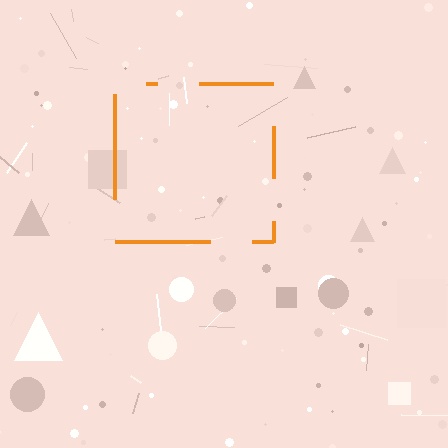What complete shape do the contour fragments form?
The contour fragments form a square.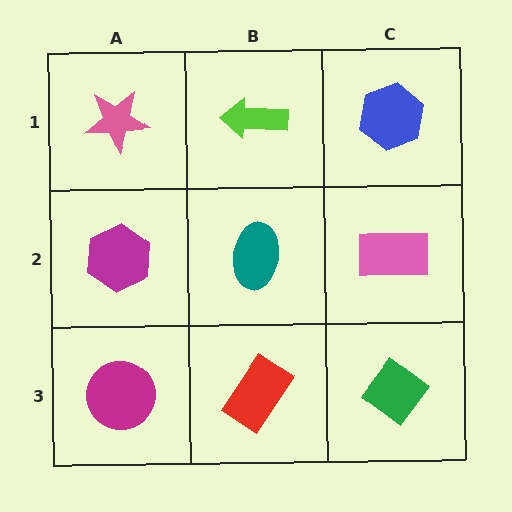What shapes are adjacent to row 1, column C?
A pink rectangle (row 2, column C), a lime arrow (row 1, column B).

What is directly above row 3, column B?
A teal ellipse.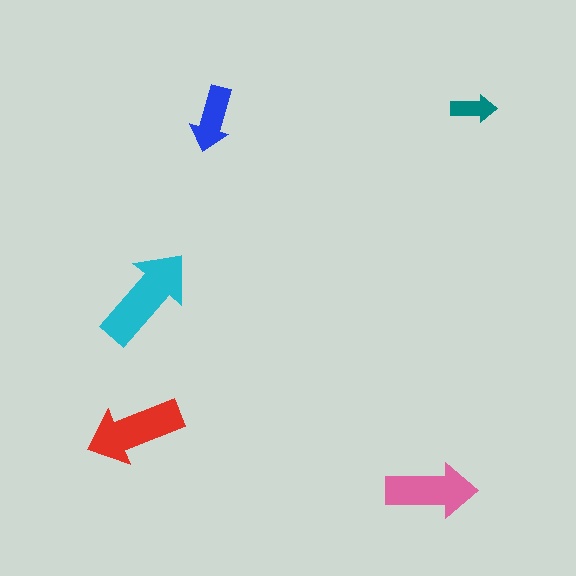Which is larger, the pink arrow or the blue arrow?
The pink one.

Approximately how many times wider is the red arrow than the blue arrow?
About 1.5 times wider.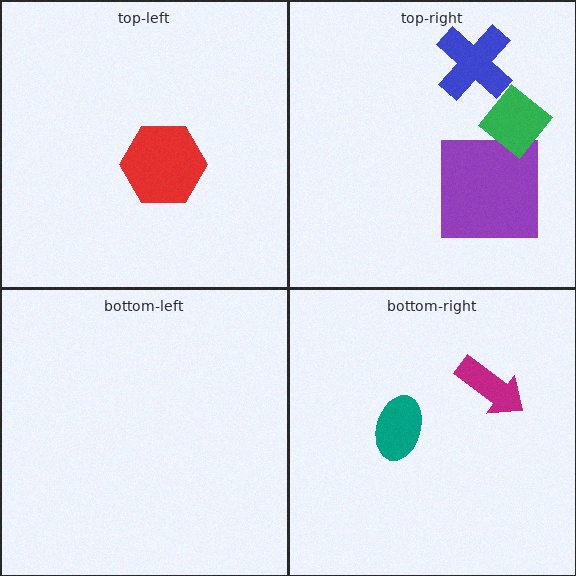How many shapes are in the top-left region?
1.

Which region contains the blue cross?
The top-right region.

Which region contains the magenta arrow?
The bottom-right region.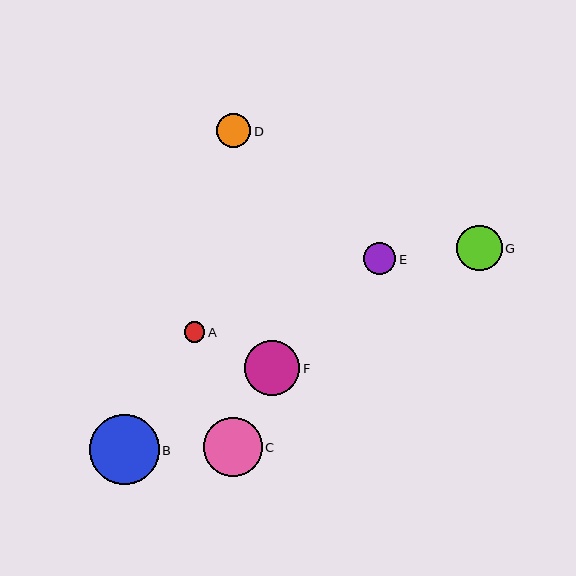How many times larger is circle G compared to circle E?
Circle G is approximately 1.4 times the size of circle E.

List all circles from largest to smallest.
From largest to smallest: B, C, F, G, D, E, A.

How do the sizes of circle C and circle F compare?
Circle C and circle F are approximately the same size.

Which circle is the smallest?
Circle A is the smallest with a size of approximately 21 pixels.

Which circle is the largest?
Circle B is the largest with a size of approximately 70 pixels.